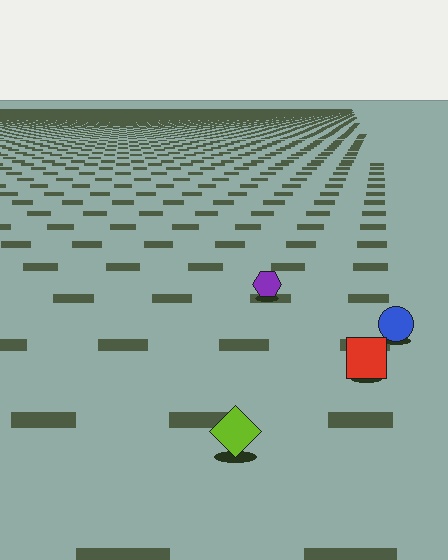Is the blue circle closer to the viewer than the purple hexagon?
Yes. The blue circle is closer — you can tell from the texture gradient: the ground texture is coarser near it.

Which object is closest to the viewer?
The lime diamond is closest. The texture marks near it are larger and more spread out.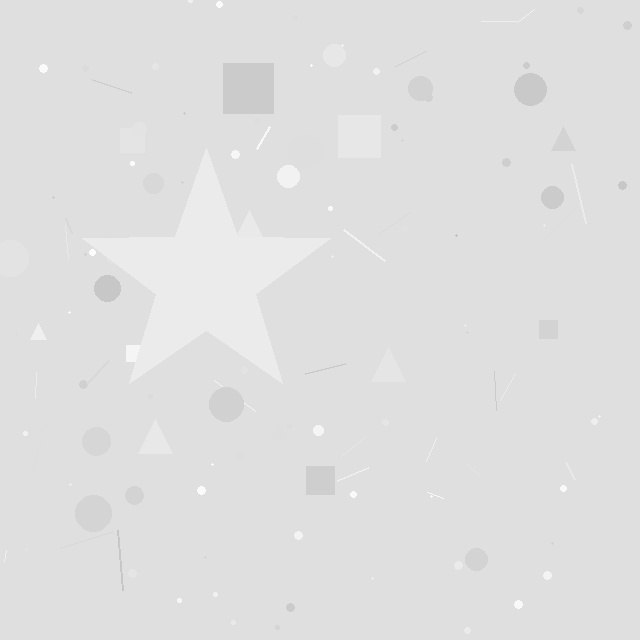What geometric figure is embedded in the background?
A star is embedded in the background.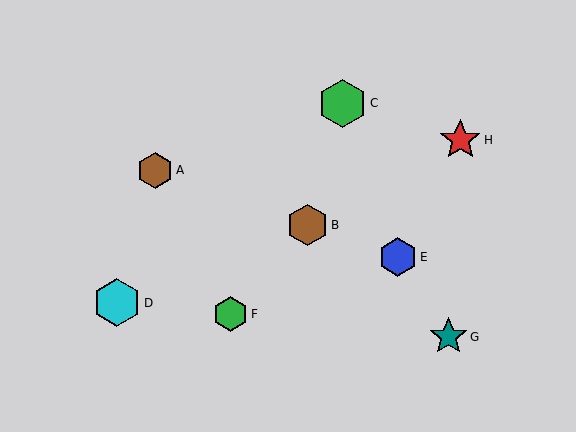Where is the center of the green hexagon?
The center of the green hexagon is at (343, 103).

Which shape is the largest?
The green hexagon (labeled C) is the largest.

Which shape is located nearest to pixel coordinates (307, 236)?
The brown hexagon (labeled B) at (308, 225) is nearest to that location.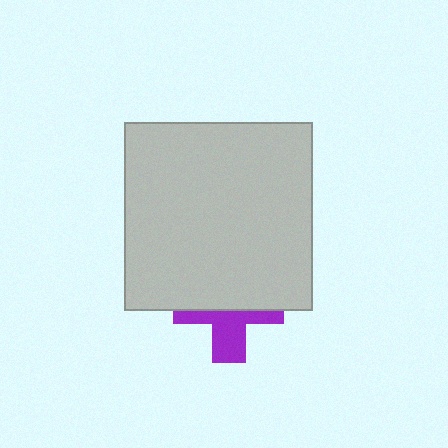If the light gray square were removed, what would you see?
You would see the complete purple cross.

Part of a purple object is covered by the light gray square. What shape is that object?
It is a cross.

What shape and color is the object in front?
The object in front is a light gray square.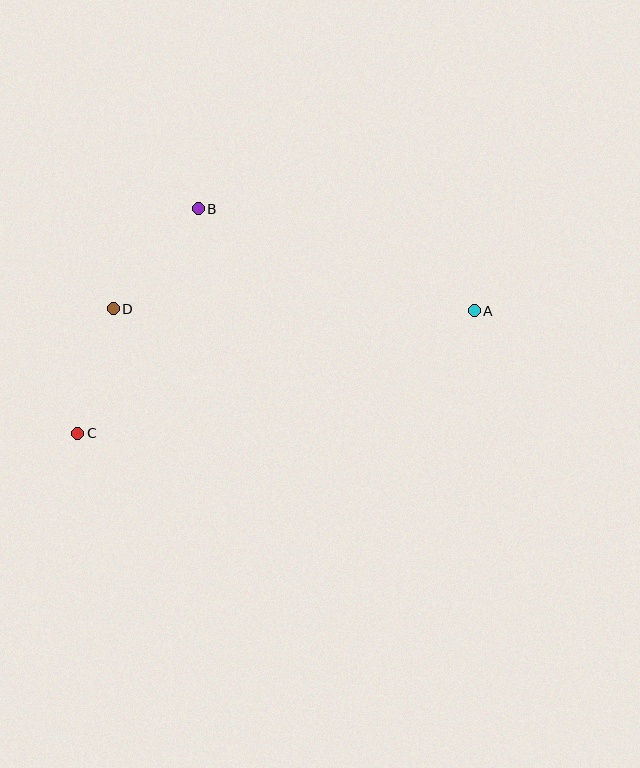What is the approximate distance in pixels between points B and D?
The distance between B and D is approximately 131 pixels.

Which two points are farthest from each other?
Points A and C are farthest from each other.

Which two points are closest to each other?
Points C and D are closest to each other.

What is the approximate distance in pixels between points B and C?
The distance between B and C is approximately 255 pixels.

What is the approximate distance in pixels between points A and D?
The distance between A and D is approximately 361 pixels.